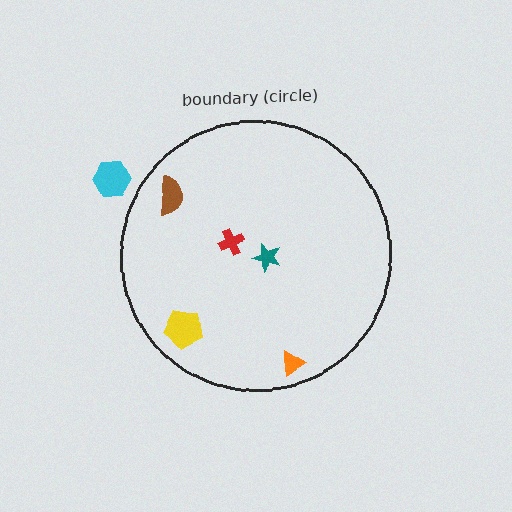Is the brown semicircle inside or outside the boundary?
Inside.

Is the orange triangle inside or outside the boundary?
Inside.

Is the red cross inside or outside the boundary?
Inside.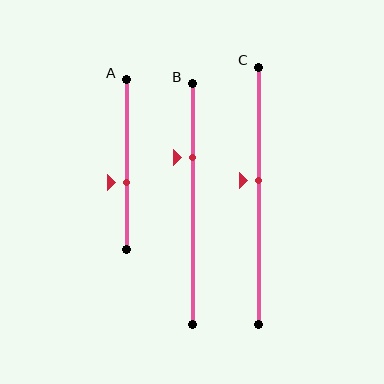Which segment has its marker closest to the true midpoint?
Segment C has its marker closest to the true midpoint.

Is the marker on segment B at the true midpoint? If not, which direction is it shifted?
No, the marker on segment B is shifted upward by about 19% of the segment length.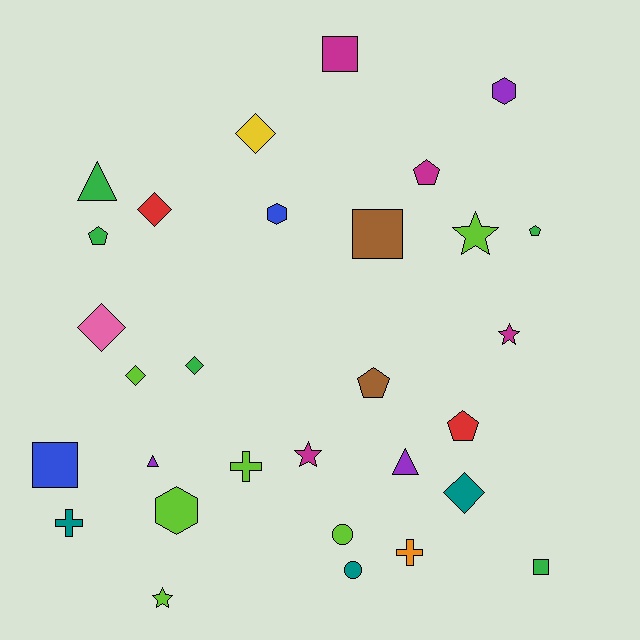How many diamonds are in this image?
There are 6 diamonds.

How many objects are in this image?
There are 30 objects.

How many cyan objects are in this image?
There are no cyan objects.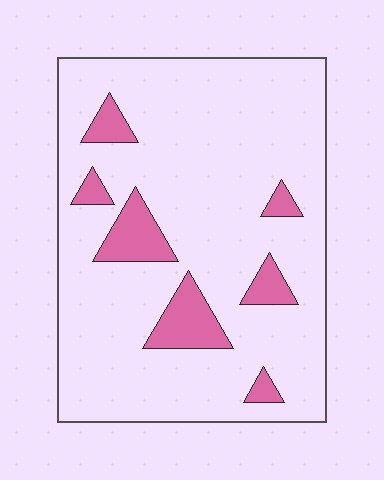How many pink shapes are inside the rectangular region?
7.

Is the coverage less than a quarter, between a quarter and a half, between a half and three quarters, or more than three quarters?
Less than a quarter.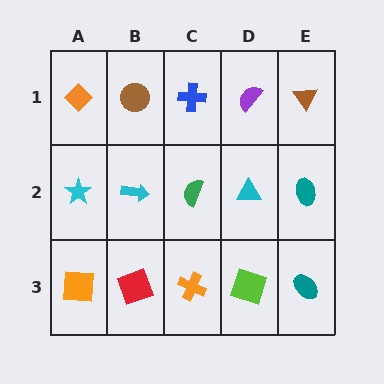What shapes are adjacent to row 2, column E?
A brown triangle (row 1, column E), a teal ellipse (row 3, column E), a cyan triangle (row 2, column D).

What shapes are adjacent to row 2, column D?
A purple semicircle (row 1, column D), a lime square (row 3, column D), a green semicircle (row 2, column C), a teal ellipse (row 2, column E).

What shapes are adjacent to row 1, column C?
A green semicircle (row 2, column C), a brown circle (row 1, column B), a purple semicircle (row 1, column D).